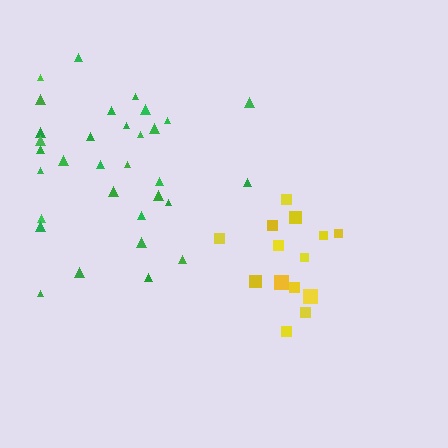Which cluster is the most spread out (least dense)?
Green.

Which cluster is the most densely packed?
Yellow.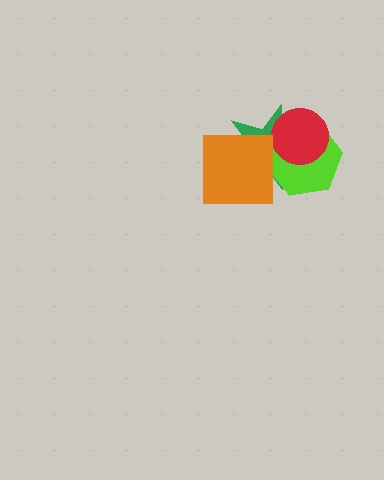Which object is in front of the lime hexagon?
The red circle is in front of the lime hexagon.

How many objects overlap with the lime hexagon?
2 objects overlap with the lime hexagon.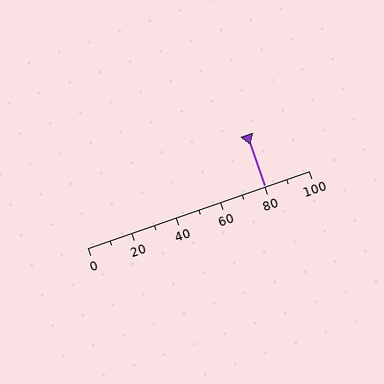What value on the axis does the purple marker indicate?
The marker indicates approximately 80.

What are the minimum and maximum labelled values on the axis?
The axis runs from 0 to 100.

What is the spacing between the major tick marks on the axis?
The major ticks are spaced 20 apart.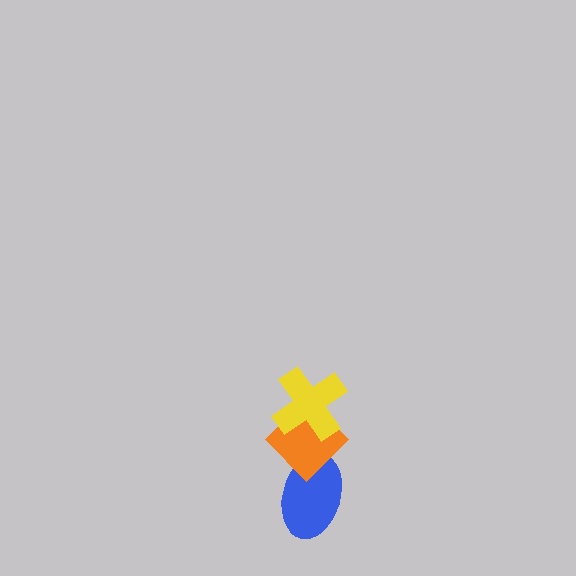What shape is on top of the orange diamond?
The yellow cross is on top of the orange diamond.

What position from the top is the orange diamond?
The orange diamond is 2nd from the top.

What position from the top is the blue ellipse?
The blue ellipse is 3rd from the top.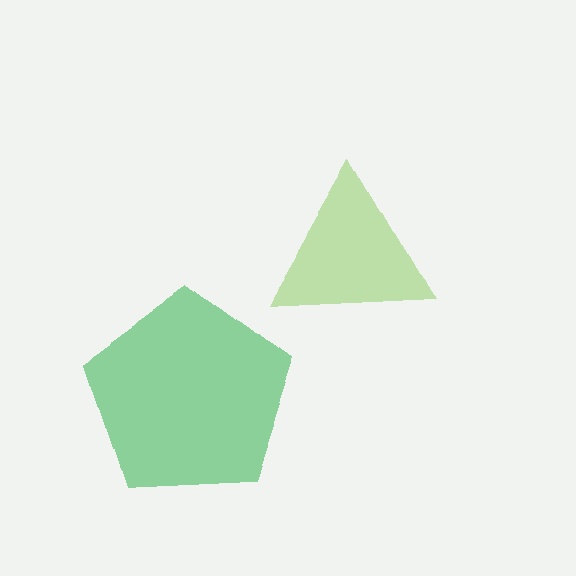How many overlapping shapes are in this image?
There are 2 overlapping shapes in the image.